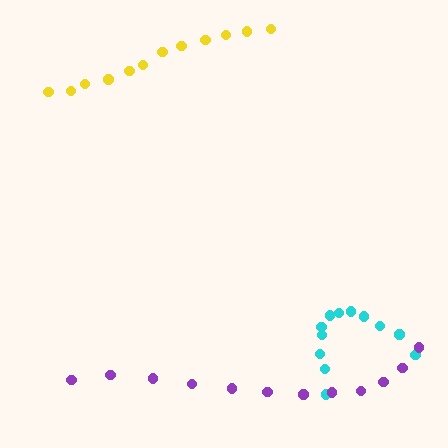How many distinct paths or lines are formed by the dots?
There are 3 distinct paths.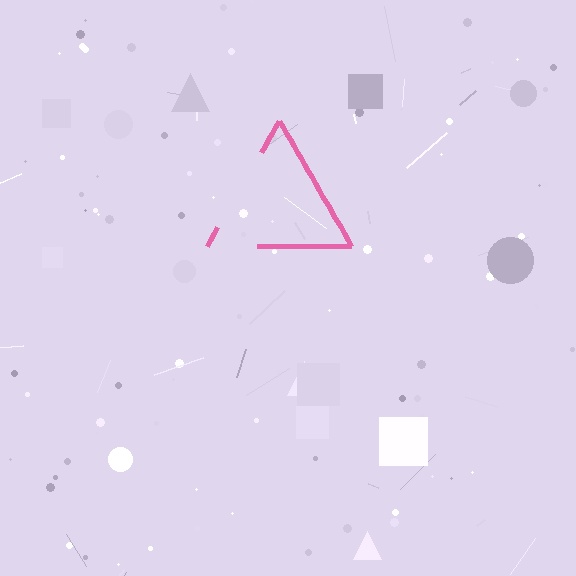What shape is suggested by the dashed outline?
The dashed outline suggests a triangle.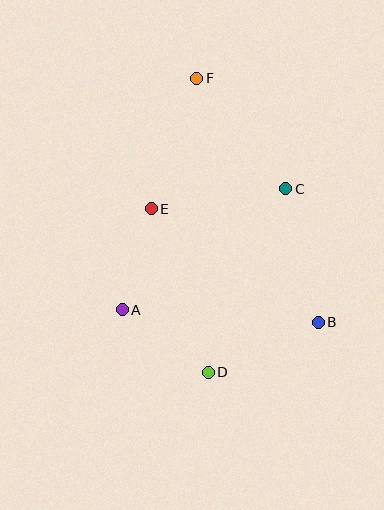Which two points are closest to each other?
Points A and E are closest to each other.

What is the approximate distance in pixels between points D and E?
The distance between D and E is approximately 173 pixels.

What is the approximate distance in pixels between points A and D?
The distance between A and D is approximately 107 pixels.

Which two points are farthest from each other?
Points D and F are farthest from each other.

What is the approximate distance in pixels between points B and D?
The distance between B and D is approximately 121 pixels.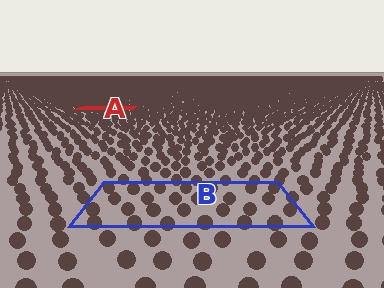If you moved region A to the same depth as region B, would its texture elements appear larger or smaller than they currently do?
They would appear larger. At a closer depth, the same texture elements are projected at a bigger on-screen size.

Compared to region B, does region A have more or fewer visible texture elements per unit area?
Region A has more texture elements per unit area — they are packed more densely because it is farther away.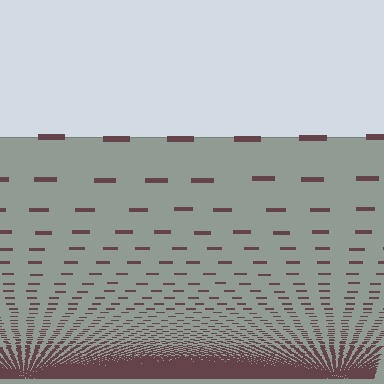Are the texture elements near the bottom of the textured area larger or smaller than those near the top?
Smaller. The gradient is inverted — elements near the bottom are smaller and denser.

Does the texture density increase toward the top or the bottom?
Density increases toward the bottom.